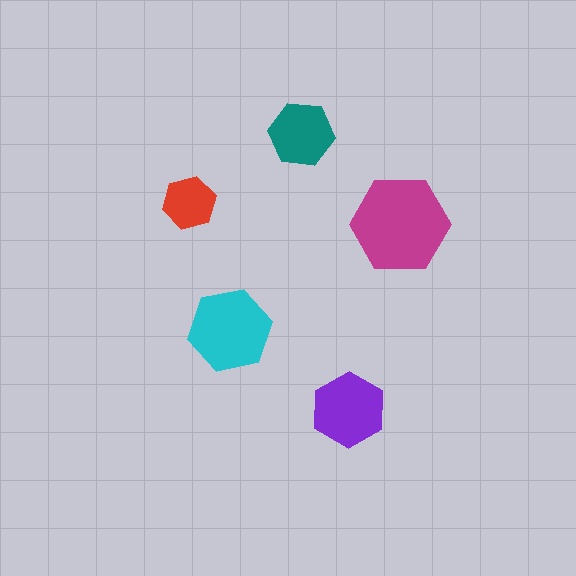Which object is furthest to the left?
The red hexagon is leftmost.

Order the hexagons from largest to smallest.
the magenta one, the cyan one, the purple one, the teal one, the red one.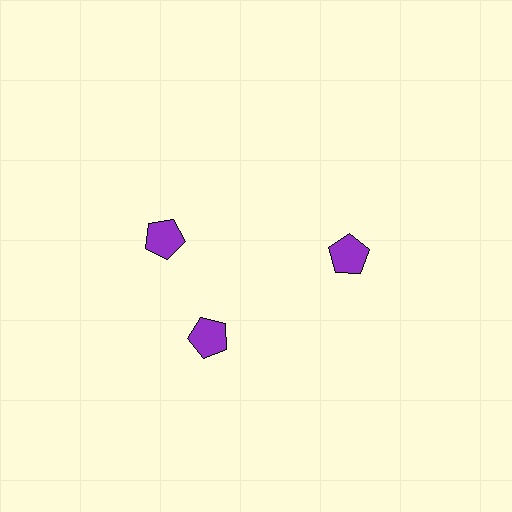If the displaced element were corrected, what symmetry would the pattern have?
It would have 3-fold rotational symmetry — the pattern would map onto itself every 120 degrees.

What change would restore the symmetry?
The symmetry would be restored by rotating it back into even spacing with its neighbors so that all 3 pentagons sit at equal angles and equal distance from the center.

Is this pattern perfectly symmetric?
No. The 3 purple pentagons are arranged in a ring, but one element near the 11 o'clock position is rotated out of alignment along the ring, breaking the 3-fold rotational symmetry.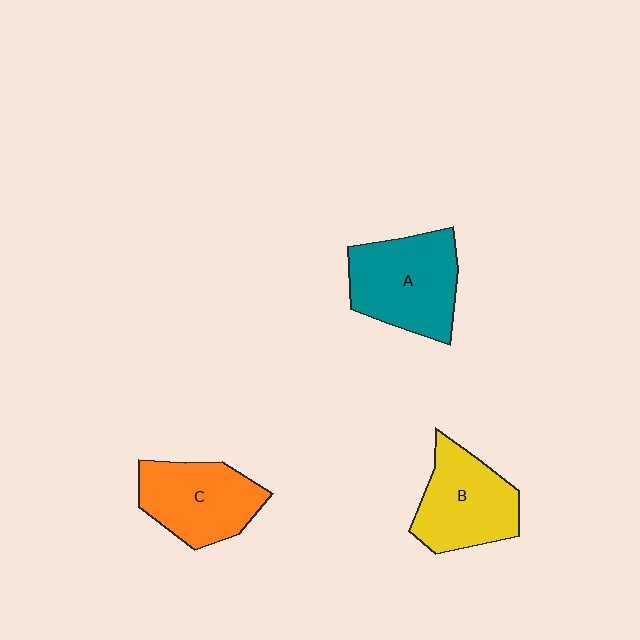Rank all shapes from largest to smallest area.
From largest to smallest: A (teal), B (yellow), C (orange).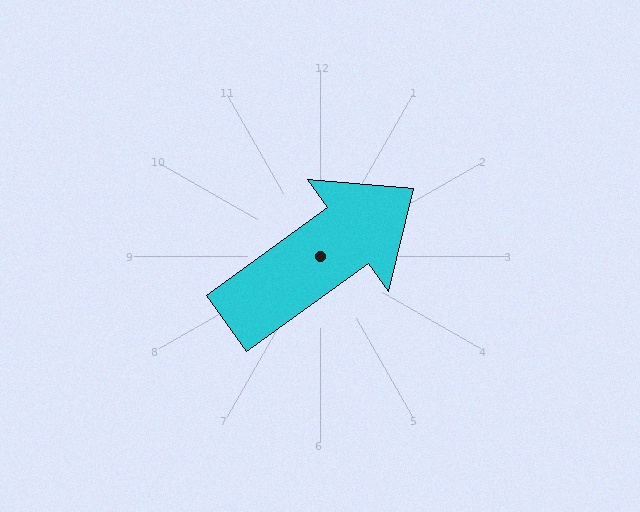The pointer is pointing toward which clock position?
Roughly 2 o'clock.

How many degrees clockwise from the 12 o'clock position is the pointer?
Approximately 54 degrees.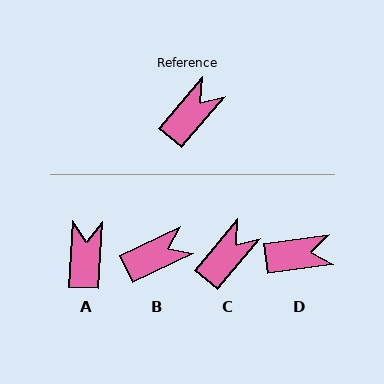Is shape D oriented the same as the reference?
No, it is off by about 42 degrees.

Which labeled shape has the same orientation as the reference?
C.